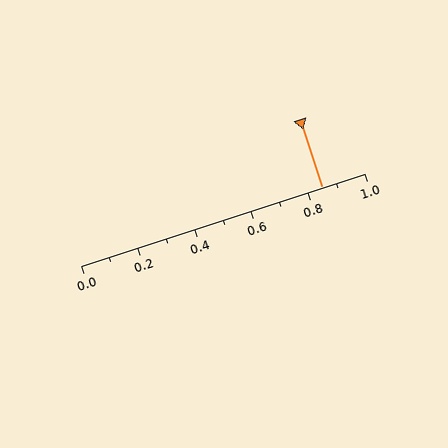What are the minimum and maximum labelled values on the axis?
The axis runs from 0.0 to 1.0.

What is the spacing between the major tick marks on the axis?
The major ticks are spaced 0.2 apart.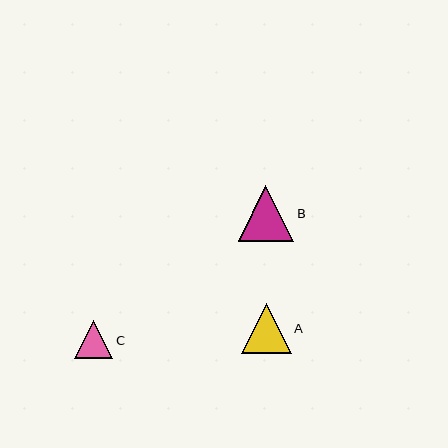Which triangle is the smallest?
Triangle C is the smallest with a size of approximately 38 pixels.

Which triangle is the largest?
Triangle B is the largest with a size of approximately 56 pixels.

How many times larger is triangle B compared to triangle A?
Triangle B is approximately 1.1 times the size of triangle A.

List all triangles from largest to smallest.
From largest to smallest: B, A, C.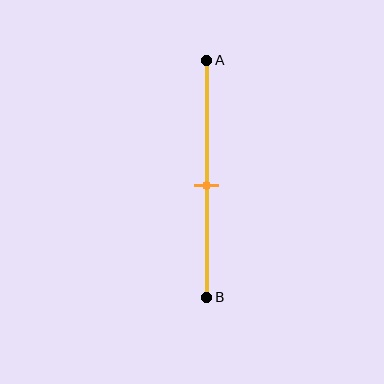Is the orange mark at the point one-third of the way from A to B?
No, the mark is at about 55% from A, not at the 33% one-third point.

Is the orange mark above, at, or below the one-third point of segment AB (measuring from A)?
The orange mark is below the one-third point of segment AB.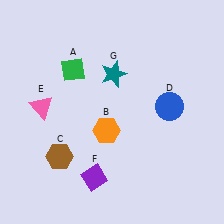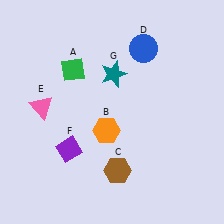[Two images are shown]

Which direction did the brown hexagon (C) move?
The brown hexagon (C) moved right.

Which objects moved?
The objects that moved are: the brown hexagon (C), the blue circle (D), the purple diamond (F).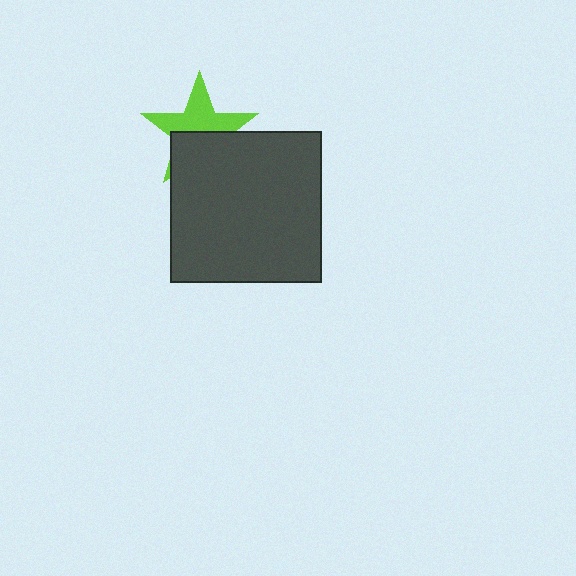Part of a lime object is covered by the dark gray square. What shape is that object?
It is a star.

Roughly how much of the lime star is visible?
About half of it is visible (roughly 54%).